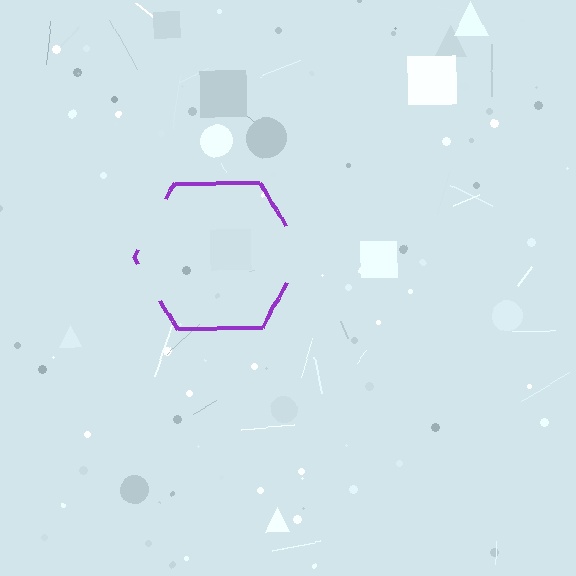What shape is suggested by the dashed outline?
The dashed outline suggests a hexagon.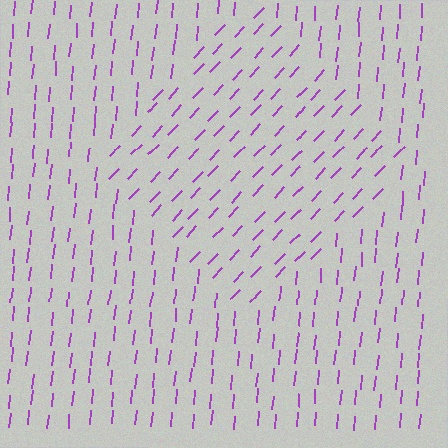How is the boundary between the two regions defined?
The boundary is defined purely by a change in line orientation (approximately 38 degrees difference). All lines are the same color and thickness.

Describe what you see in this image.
The image is filled with small purple line segments. A diamond region in the image has lines oriented differently from the surrounding lines, creating a visible texture boundary.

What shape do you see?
I see a diamond.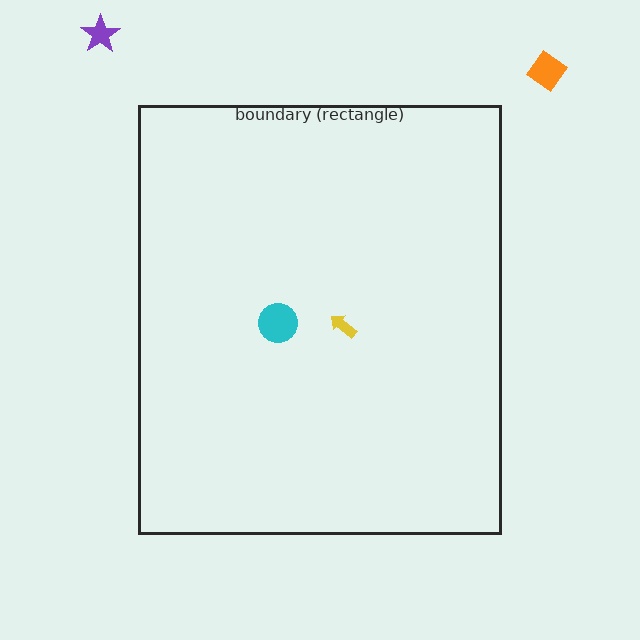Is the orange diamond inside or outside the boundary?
Outside.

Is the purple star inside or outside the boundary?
Outside.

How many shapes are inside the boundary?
2 inside, 2 outside.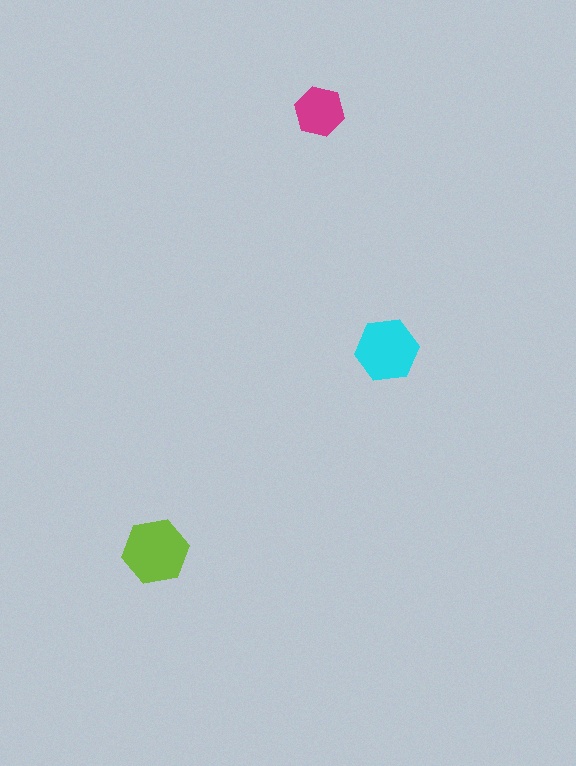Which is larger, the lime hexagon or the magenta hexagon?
The lime one.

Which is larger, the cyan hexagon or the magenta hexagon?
The cyan one.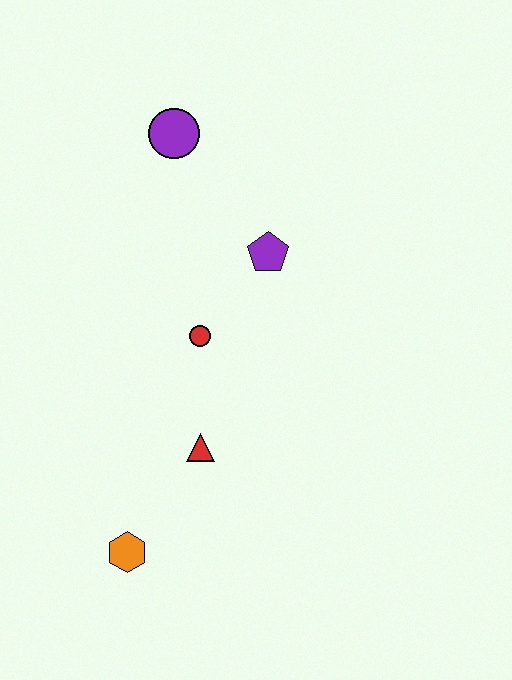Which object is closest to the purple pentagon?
The red circle is closest to the purple pentagon.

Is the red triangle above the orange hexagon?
Yes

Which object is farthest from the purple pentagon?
The orange hexagon is farthest from the purple pentagon.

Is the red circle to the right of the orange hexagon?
Yes